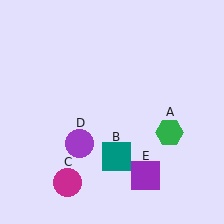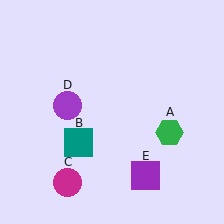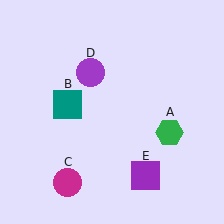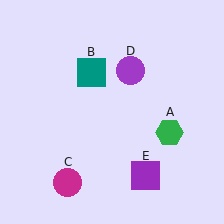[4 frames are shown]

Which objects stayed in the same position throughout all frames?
Green hexagon (object A) and magenta circle (object C) and purple square (object E) remained stationary.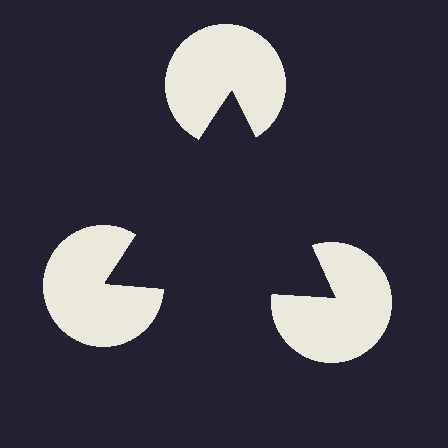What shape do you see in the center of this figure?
An illusory triangle — its edges are inferred from the aligned wedge cuts in the pac-man discs, not physically drawn.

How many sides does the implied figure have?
3 sides.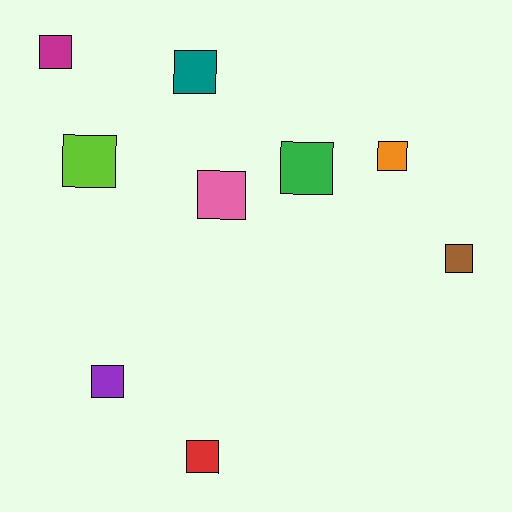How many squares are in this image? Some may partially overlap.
There are 9 squares.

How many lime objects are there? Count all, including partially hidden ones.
There is 1 lime object.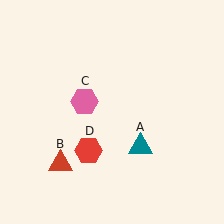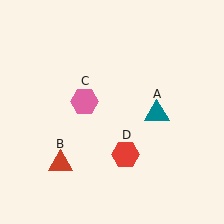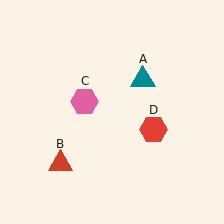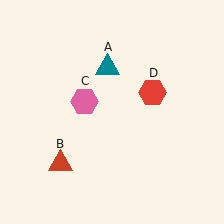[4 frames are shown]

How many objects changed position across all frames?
2 objects changed position: teal triangle (object A), red hexagon (object D).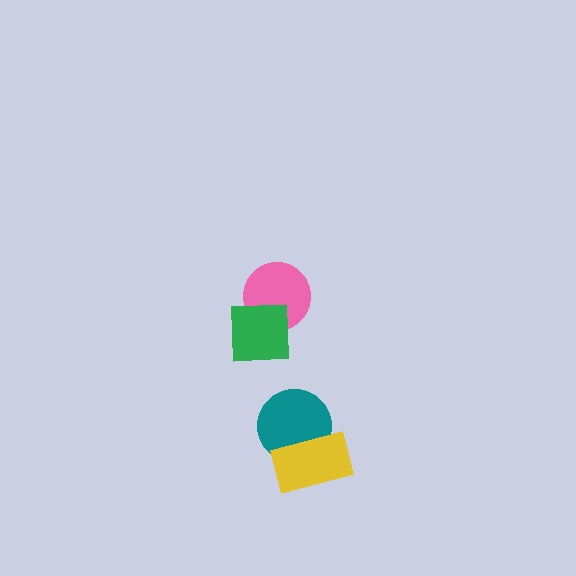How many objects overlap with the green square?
1 object overlaps with the green square.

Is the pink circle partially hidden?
Yes, it is partially covered by another shape.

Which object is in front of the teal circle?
The yellow rectangle is in front of the teal circle.